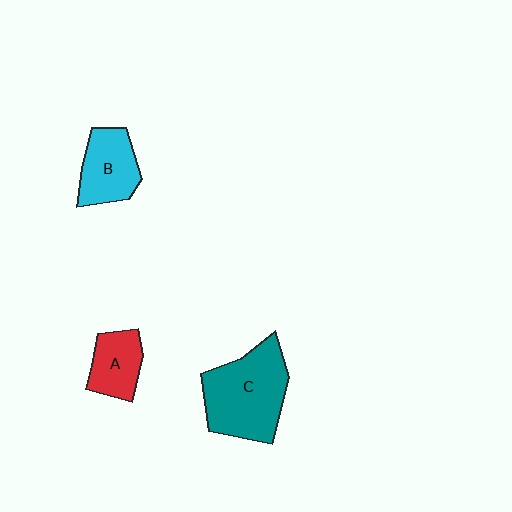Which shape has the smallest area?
Shape A (red).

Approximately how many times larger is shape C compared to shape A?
Approximately 2.1 times.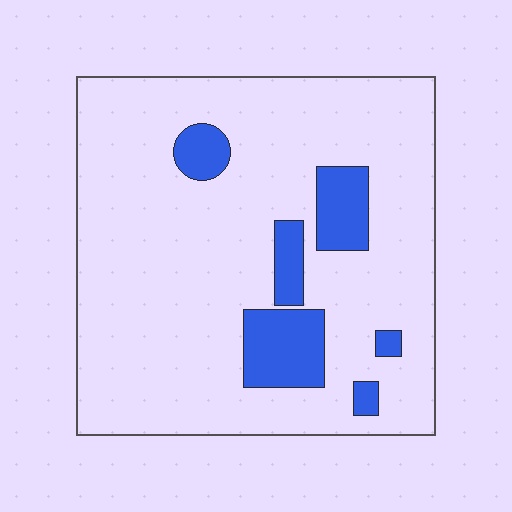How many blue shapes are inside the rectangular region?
6.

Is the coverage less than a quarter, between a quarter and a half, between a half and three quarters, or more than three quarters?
Less than a quarter.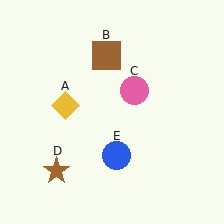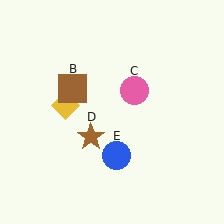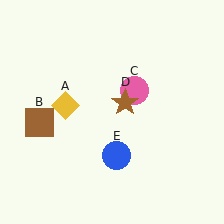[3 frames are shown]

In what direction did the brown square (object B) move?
The brown square (object B) moved down and to the left.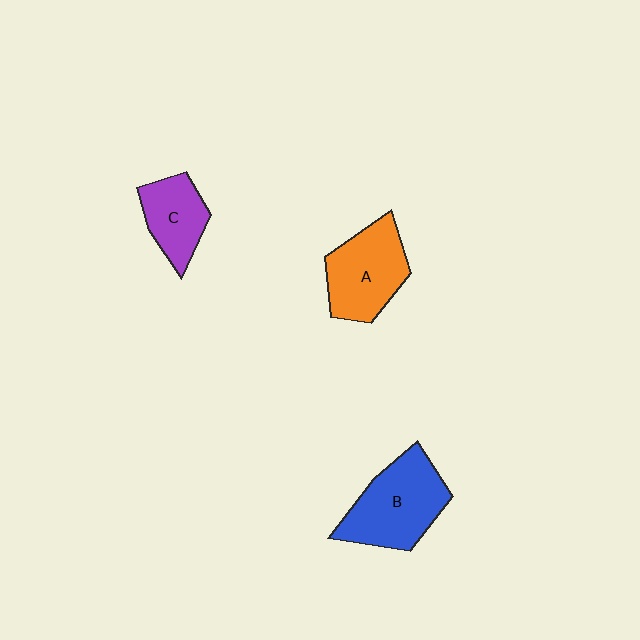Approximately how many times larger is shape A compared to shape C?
Approximately 1.4 times.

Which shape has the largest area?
Shape B (blue).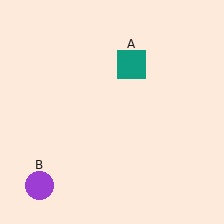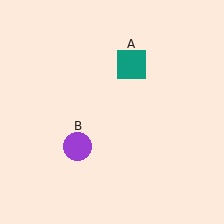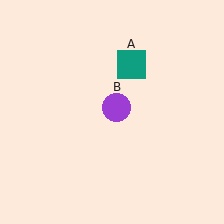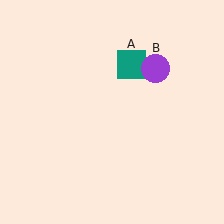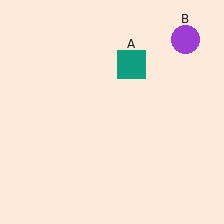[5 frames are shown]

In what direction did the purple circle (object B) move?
The purple circle (object B) moved up and to the right.